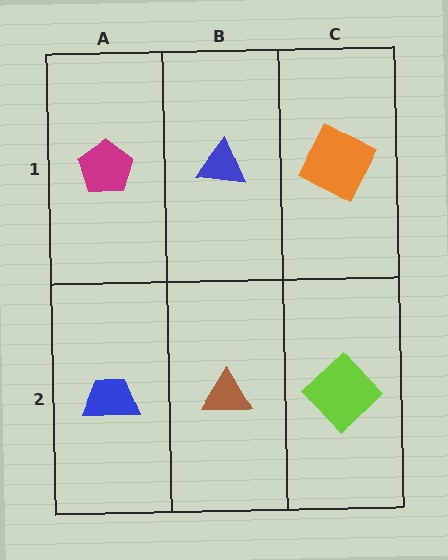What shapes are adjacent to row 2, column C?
An orange square (row 1, column C), a brown triangle (row 2, column B).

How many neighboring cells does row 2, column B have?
3.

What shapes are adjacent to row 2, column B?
A blue triangle (row 1, column B), a blue trapezoid (row 2, column A), a lime diamond (row 2, column C).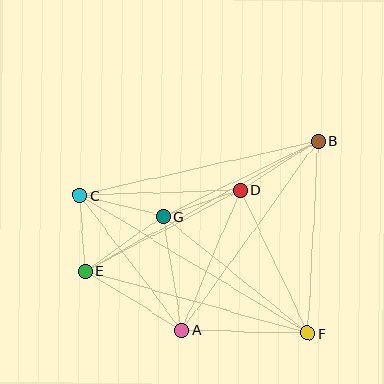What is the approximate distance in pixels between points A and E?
The distance between A and E is approximately 114 pixels.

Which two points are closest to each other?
Points C and E are closest to each other.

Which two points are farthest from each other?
Points C and F are farthest from each other.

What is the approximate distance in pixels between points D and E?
The distance between D and E is approximately 175 pixels.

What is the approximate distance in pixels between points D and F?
The distance between D and F is approximately 159 pixels.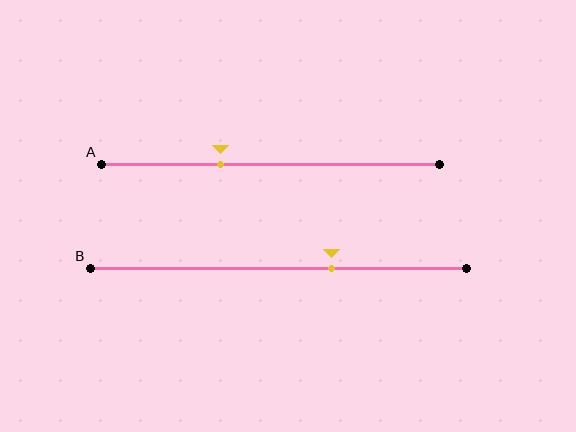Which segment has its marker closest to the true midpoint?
Segment B has its marker closest to the true midpoint.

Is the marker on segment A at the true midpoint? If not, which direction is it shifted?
No, the marker on segment A is shifted to the left by about 15% of the segment length.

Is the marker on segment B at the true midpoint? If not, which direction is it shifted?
No, the marker on segment B is shifted to the right by about 14% of the segment length.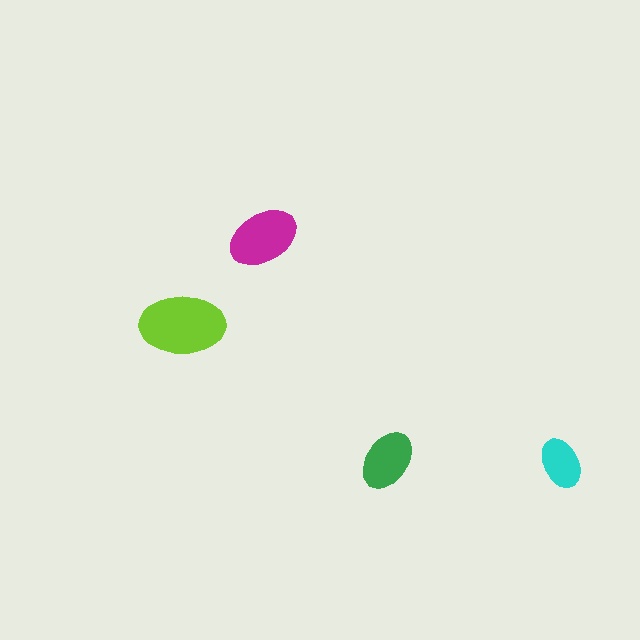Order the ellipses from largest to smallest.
the lime one, the magenta one, the green one, the cyan one.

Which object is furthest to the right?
The cyan ellipse is rightmost.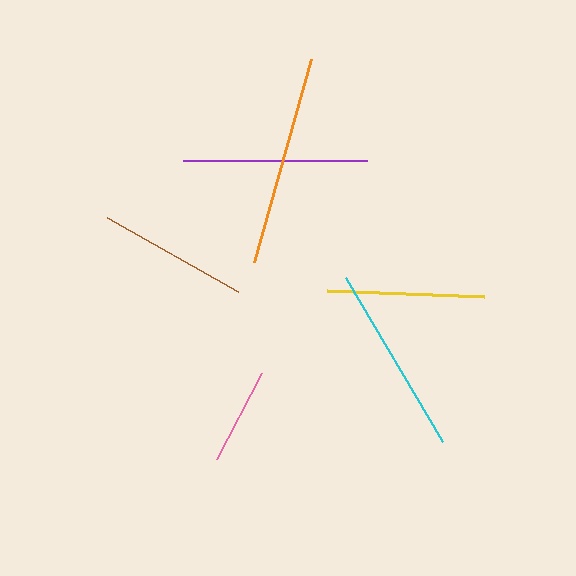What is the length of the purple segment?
The purple segment is approximately 184 pixels long.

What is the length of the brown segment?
The brown segment is approximately 151 pixels long.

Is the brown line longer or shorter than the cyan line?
The cyan line is longer than the brown line.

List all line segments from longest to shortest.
From longest to shortest: orange, cyan, purple, yellow, brown, pink.